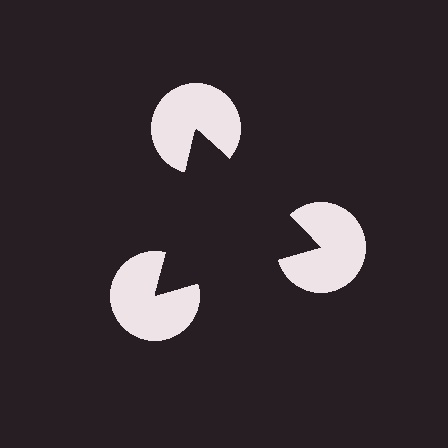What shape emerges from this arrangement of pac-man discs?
An illusory triangle — its edges are inferred from the aligned wedge cuts in the pac-man discs, not physically drawn.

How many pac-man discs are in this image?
There are 3 — one at each vertex of the illusory triangle.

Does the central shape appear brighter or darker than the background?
It typically appears slightly darker than the background, even though no actual brightness change is drawn.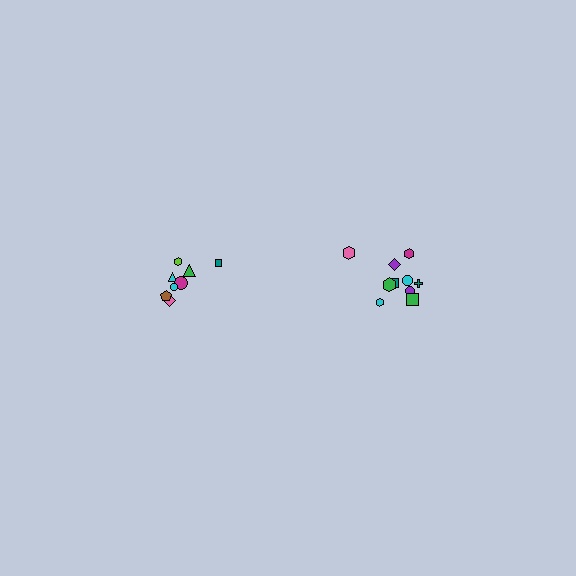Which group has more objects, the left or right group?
The right group.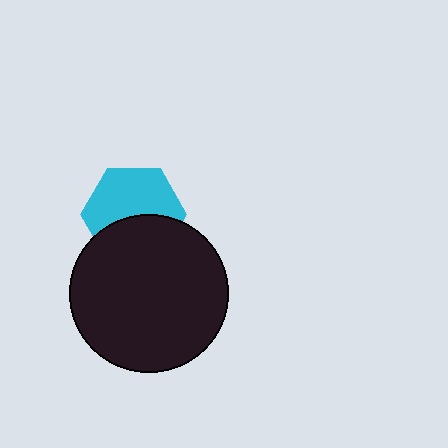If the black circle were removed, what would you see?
You would see the complete cyan hexagon.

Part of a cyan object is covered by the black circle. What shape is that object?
It is a hexagon.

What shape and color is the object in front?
The object in front is a black circle.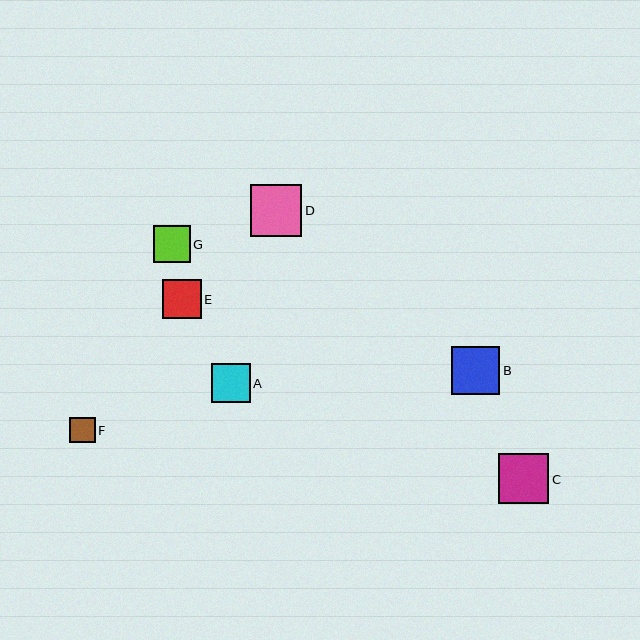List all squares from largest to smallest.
From largest to smallest: D, C, B, A, E, G, F.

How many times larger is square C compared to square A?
Square C is approximately 1.3 times the size of square A.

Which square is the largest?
Square D is the largest with a size of approximately 51 pixels.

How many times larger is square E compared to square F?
Square E is approximately 1.5 times the size of square F.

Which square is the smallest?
Square F is the smallest with a size of approximately 25 pixels.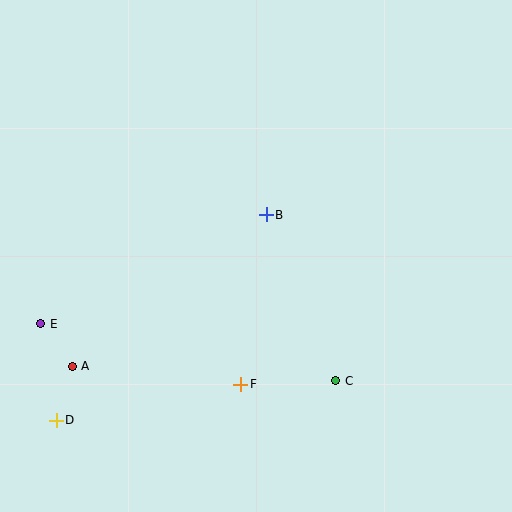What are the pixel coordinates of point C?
Point C is at (336, 381).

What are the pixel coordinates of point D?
Point D is at (56, 420).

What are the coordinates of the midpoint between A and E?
The midpoint between A and E is at (57, 345).